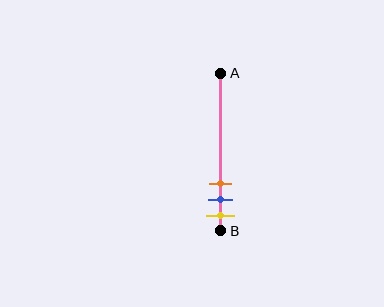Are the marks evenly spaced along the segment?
Yes, the marks are approximately evenly spaced.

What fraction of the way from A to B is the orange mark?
The orange mark is approximately 70% (0.7) of the way from A to B.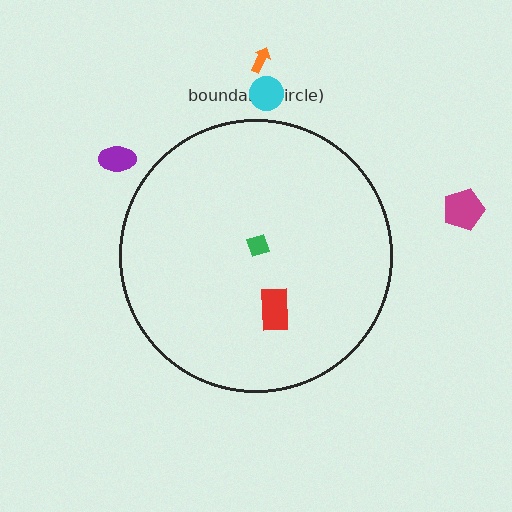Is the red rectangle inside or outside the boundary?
Inside.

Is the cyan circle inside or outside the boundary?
Outside.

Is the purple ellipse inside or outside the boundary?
Outside.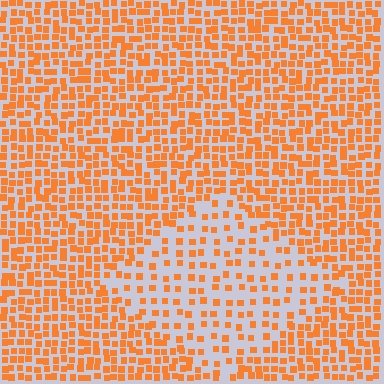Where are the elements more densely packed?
The elements are more densely packed outside the diamond boundary.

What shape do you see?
I see a diamond.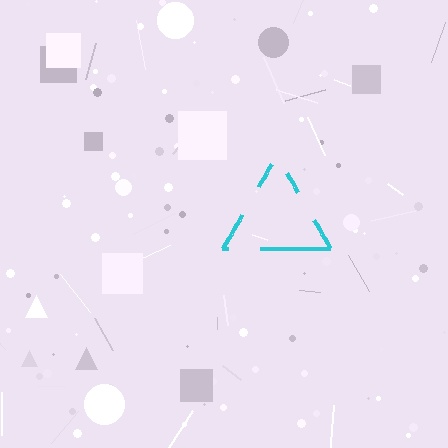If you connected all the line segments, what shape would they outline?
They would outline a triangle.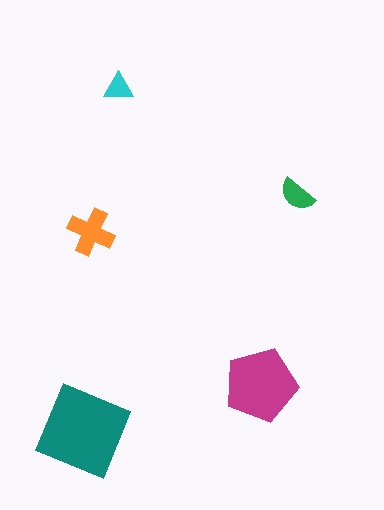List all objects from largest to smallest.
The teal diamond, the magenta pentagon, the orange cross, the green semicircle, the cyan triangle.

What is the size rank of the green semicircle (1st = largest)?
4th.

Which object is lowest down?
The teal diamond is bottommost.